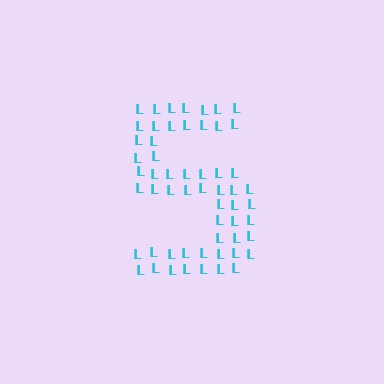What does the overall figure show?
The overall figure shows the digit 5.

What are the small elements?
The small elements are letter L's.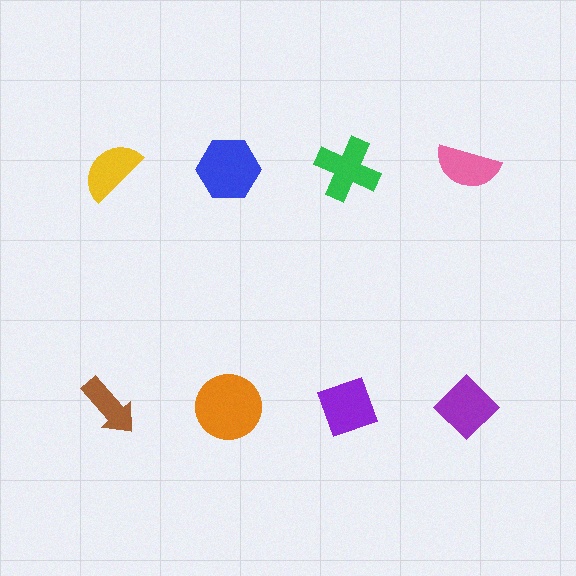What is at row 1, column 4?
A pink semicircle.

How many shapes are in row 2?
4 shapes.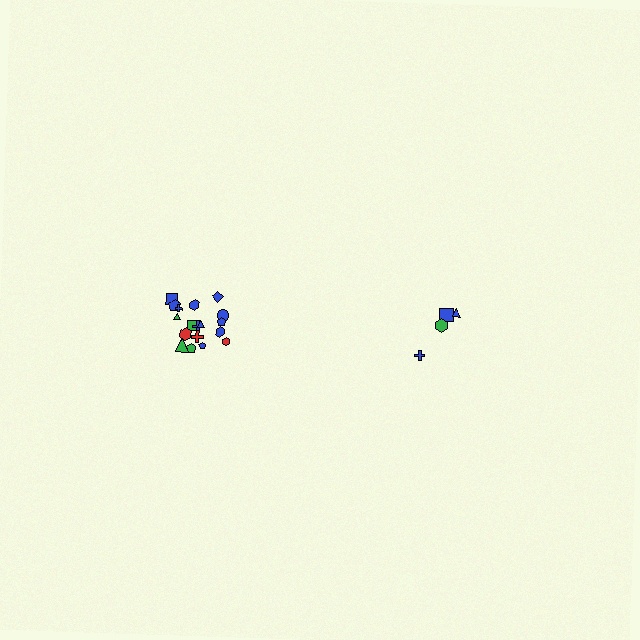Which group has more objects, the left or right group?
The left group.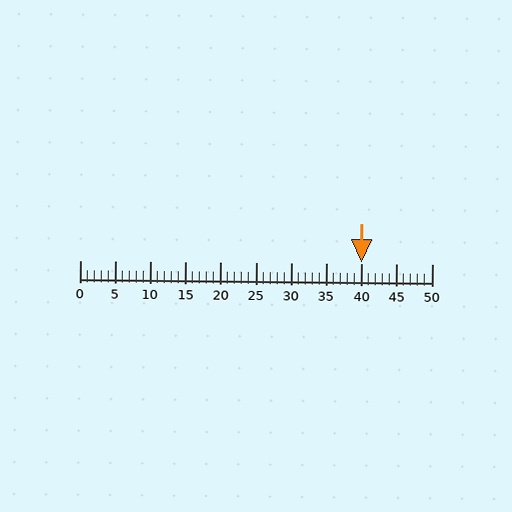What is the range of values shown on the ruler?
The ruler shows values from 0 to 50.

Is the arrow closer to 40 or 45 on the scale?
The arrow is closer to 40.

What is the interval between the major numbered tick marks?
The major tick marks are spaced 5 units apart.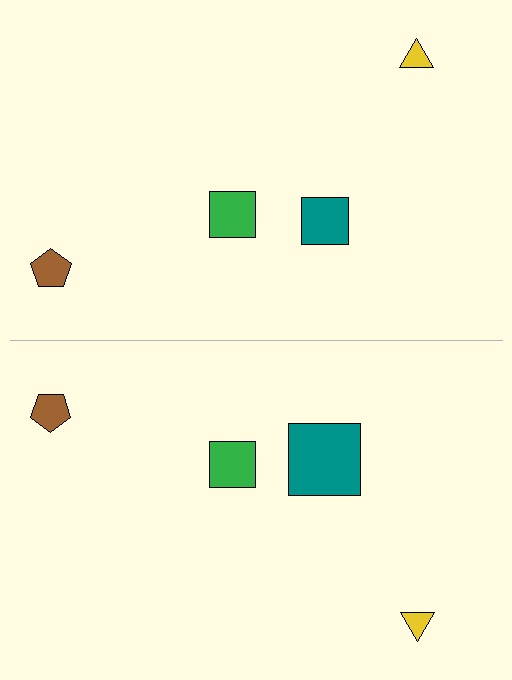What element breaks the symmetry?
The teal square on the bottom side has a different size than its mirror counterpart.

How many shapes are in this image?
There are 8 shapes in this image.